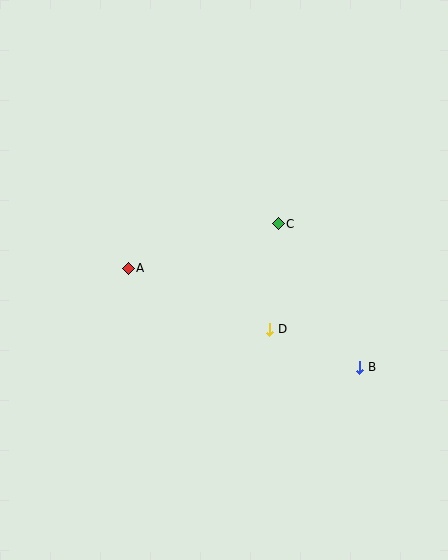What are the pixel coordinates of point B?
Point B is at (360, 367).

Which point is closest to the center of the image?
Point D at (270, 329) is closest to the center.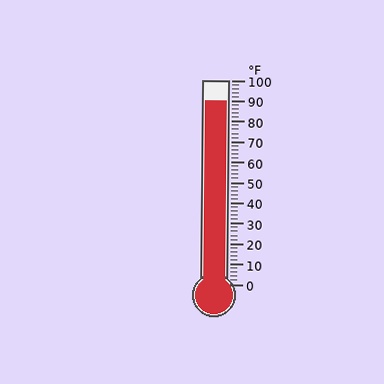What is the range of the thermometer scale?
The thermometer scale ranges from 0°F to 100°F.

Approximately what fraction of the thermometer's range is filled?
The thermometer is filled to approximately 90% of its range.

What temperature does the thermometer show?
The thermometer shows approximately 90°F.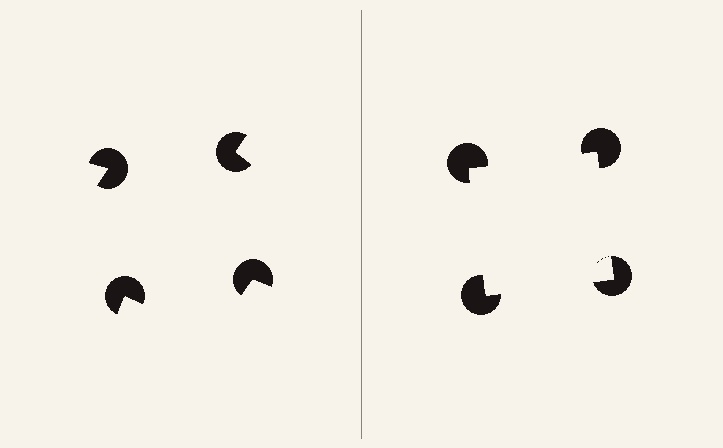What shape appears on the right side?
An illusory square.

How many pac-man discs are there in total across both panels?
8 — 4 on each side.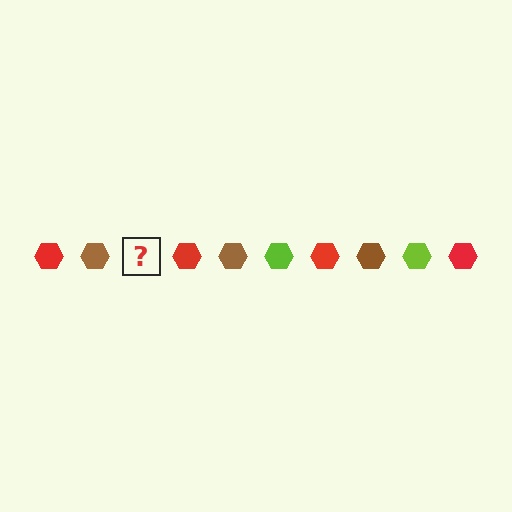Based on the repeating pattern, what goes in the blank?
The blank should be a lime hexagon.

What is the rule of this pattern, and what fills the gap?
The rule is that the pattern cycles through red, brown, lime hexagons. The gap should be filled with a lime hexagon.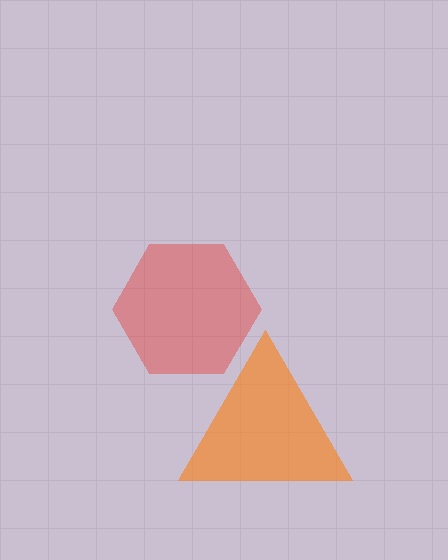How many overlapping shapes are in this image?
There are 2 overlapping shapes in the image.